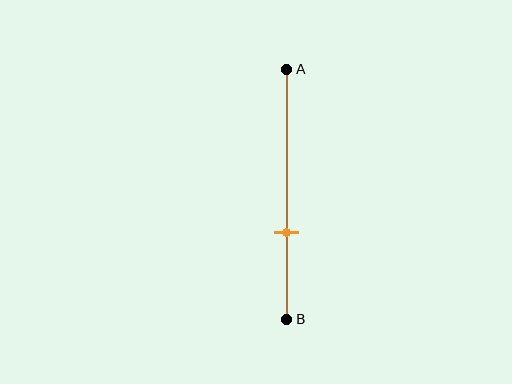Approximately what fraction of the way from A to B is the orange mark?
The orange mark is approximately 65% of the way from A to B.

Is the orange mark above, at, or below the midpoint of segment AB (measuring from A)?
The orange mark is below the midpoint of segment AB.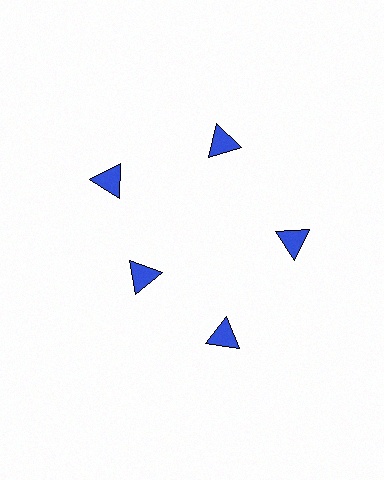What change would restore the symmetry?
The symmetry would be restored by moving it outward, back onto the ring so that all 5 triangles sit at equal angles and equal distance from the center.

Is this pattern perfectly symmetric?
No. The 5 blue triangles are arranged in a ring, but one element near the 8 o'clock position is pulled inward toward the center, breaking the 5-fold rotational symmetry.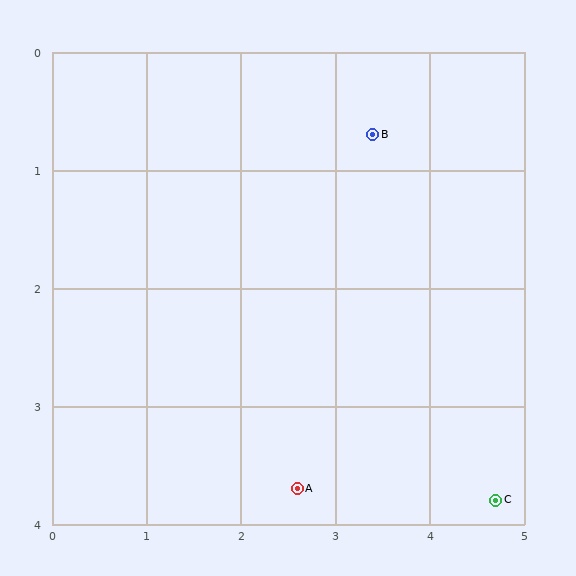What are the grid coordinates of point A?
Point A is at approximately (2.6, 3.7).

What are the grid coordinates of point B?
Point B is at approximately (3.4, 0.7).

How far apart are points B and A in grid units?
Points B and A are about 3.1 grid units apart.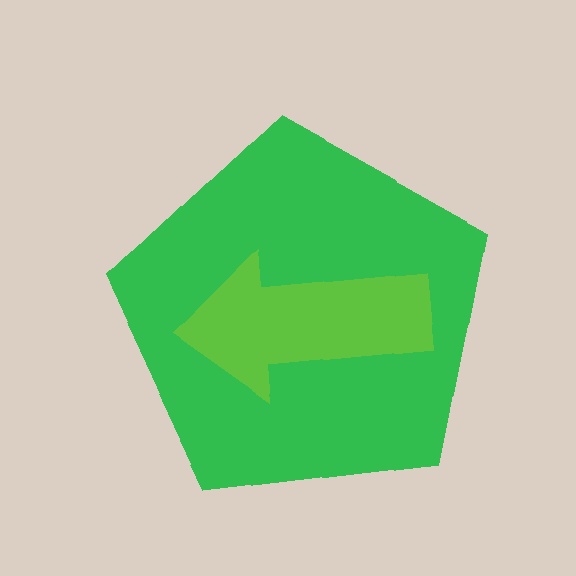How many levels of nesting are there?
2.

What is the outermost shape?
The green pentagon.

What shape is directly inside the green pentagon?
The lime arrow.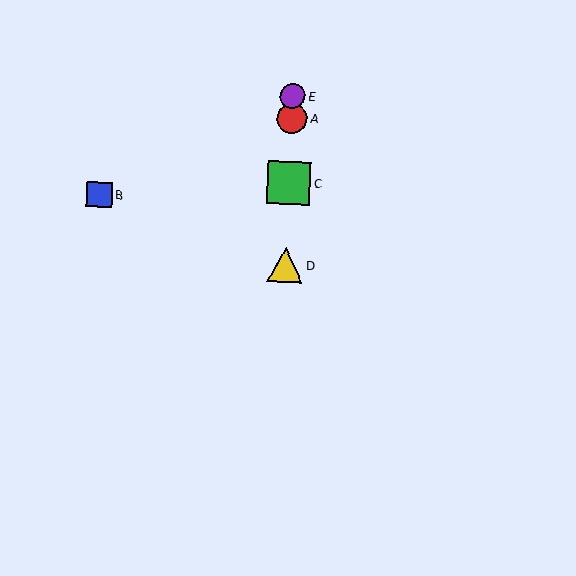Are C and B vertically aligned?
No, C is at x≈289 and B is at x≈99.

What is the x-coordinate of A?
Object A is at x≈292.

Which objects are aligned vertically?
Objects A, C, D, E are aligned vertically.